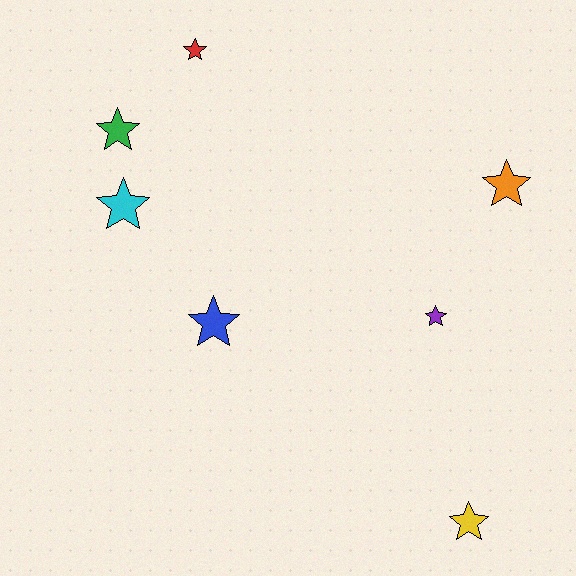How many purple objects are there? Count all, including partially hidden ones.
There is 1 purple object.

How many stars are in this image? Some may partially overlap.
There are 7 stars.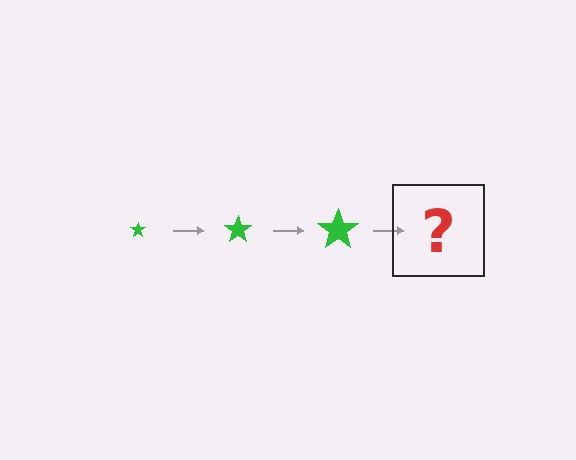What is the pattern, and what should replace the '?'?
The pattern is that the star gets progressively larger each step. The '?' should be a green star, larger than the previous one.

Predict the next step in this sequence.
The next step is a green star, larger than the previous one.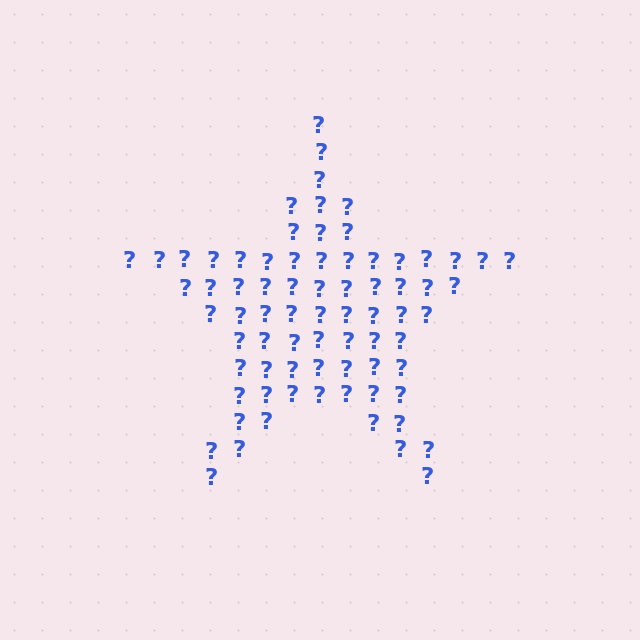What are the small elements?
The small elements are question marks.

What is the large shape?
The large shape is a star.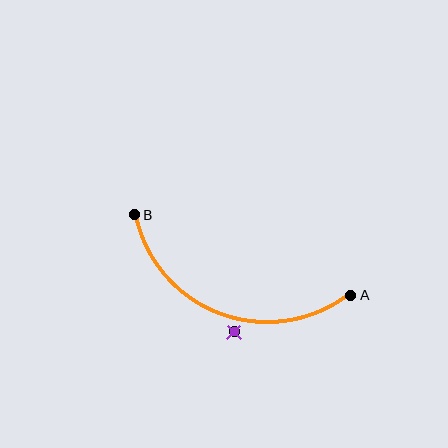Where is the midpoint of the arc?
The arc midpoint is the point on the curve farthest from the straight line joining A and B. It sits below that line.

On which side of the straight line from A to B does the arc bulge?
The arc bulges below the straight line connecting A and B.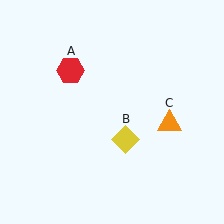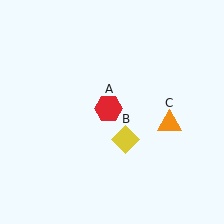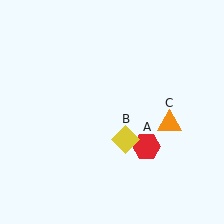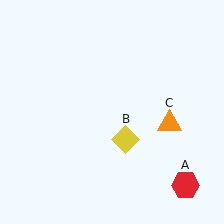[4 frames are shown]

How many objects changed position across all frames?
1 object changed position: red hexagon (object A).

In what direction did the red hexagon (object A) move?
The red hexagon (object A) moved down and to the right.